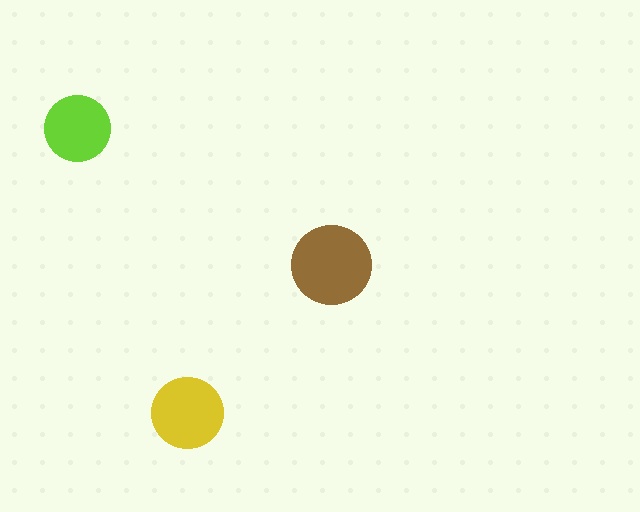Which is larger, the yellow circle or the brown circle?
The brown one.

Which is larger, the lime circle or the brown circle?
The brown one.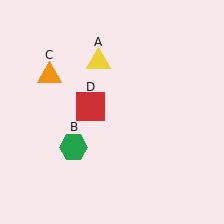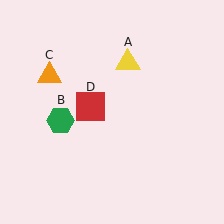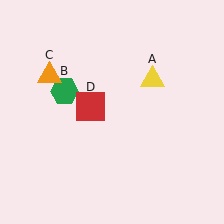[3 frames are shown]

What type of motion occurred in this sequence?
The yellow triangle (object A), green hexagon (object B) rotated clockwise around the center of the scene.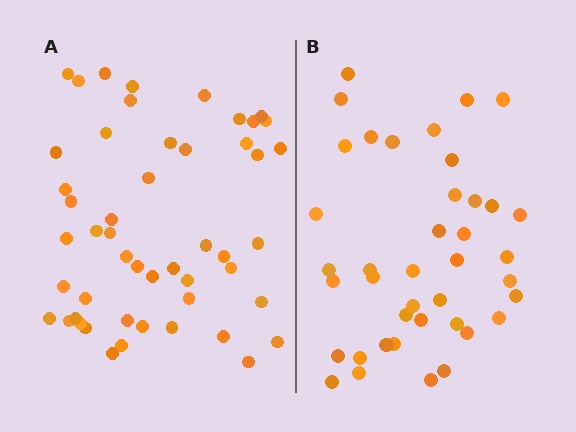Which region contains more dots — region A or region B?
Region A (the left region) has more dots.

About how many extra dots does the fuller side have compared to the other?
Region A has roughly 10 or so more dots than region B.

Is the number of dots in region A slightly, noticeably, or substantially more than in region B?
Region A has noticeably more, but not dramatically so. The ratio is roughly 1.2 to 1.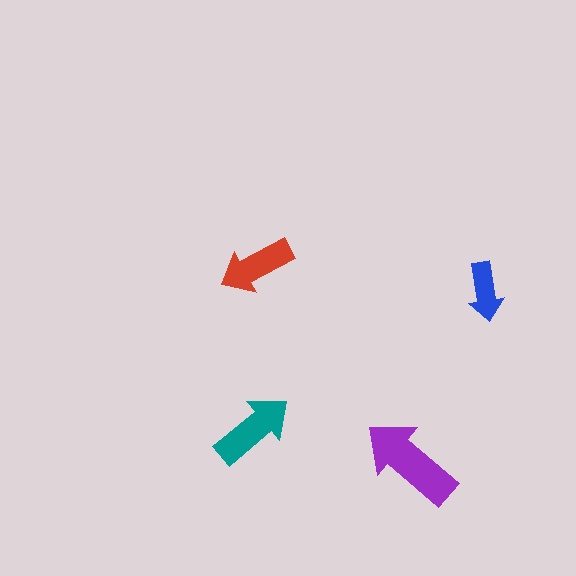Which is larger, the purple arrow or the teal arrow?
The purple one.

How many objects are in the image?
There are 4 objects in the image.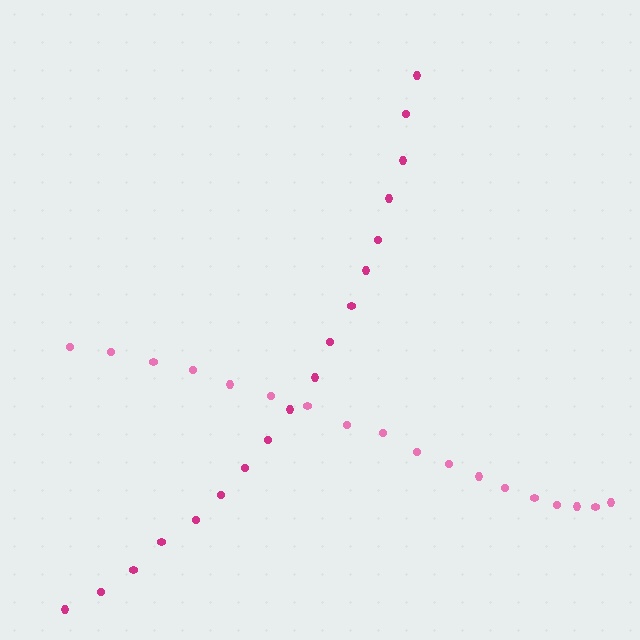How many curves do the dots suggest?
There are 2 distinct paths.